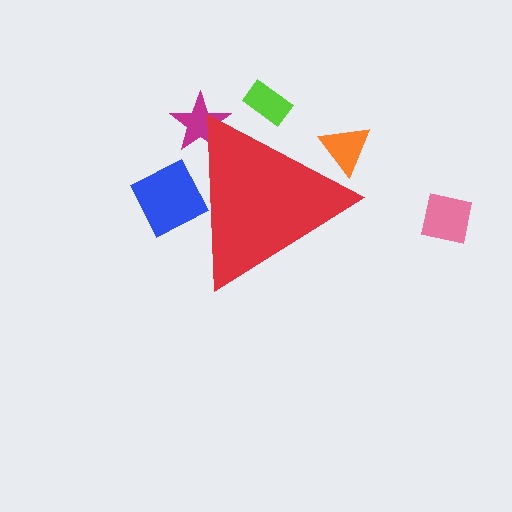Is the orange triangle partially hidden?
Yes, the orange triangle is partially hidden behind the red triangle.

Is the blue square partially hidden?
Yes, the blue square is partially hidden behind the red triangle.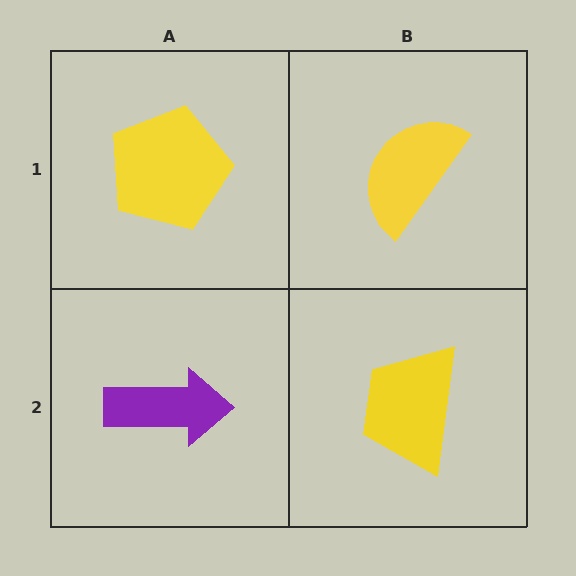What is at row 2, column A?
A purple arrow.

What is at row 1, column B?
A yellow semicircle.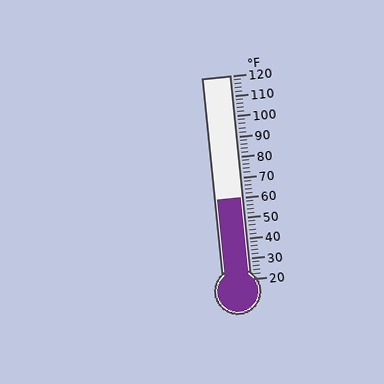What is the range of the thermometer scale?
The thermometer scale ranges from 20°F to 120°F.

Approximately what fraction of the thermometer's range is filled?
The thermometer is filled to approximately 40% of its range.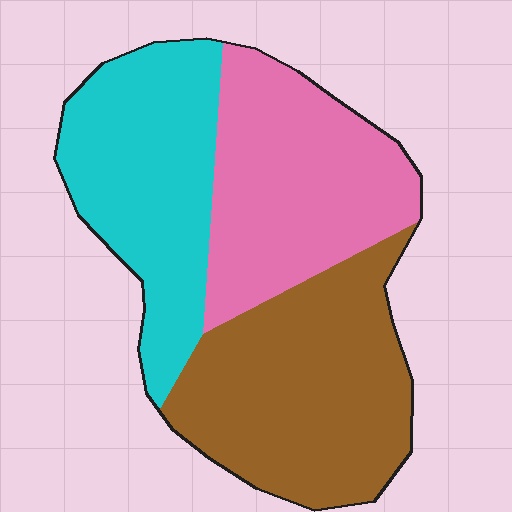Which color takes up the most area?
Brown, at roughly 35%.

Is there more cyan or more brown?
Brown.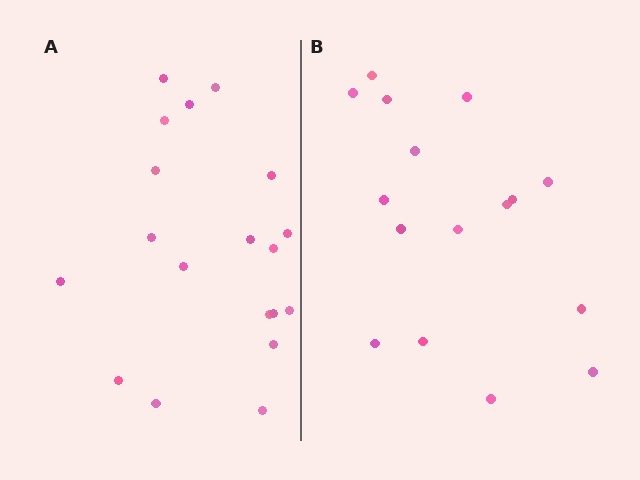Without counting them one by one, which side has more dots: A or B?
Region A (the left region) has more dots.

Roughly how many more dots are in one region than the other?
Region A has just a few more — roughly 2 or 3 more dots than region B.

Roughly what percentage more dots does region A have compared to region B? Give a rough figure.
About 20% more.